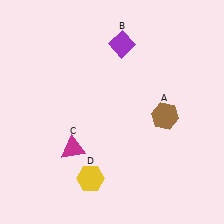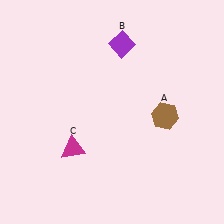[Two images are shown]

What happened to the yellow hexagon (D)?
The yellow hexagon (D) was removed in Image 2. It was in the bottom-left area of Image 1.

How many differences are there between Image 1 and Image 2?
There is 1 difference between the two images.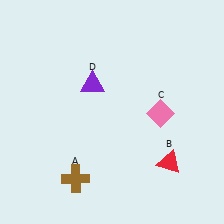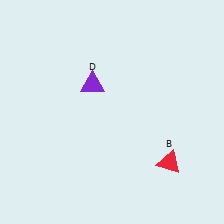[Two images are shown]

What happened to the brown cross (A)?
The brown cross (A) was removed in Image 2. It was in the bottom-left area of Image 1.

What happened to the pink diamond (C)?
The pink diamond (C) was removed in Image 2. It was in the bottom-right area of Image 1.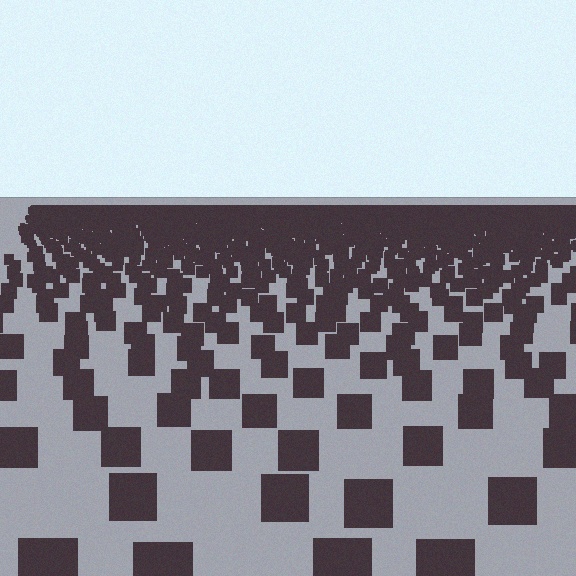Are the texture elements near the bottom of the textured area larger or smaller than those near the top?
Larger. Near the bottom, elements are closer to the viewer and appear at a bigger on-screen size.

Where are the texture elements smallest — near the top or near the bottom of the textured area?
Near the top.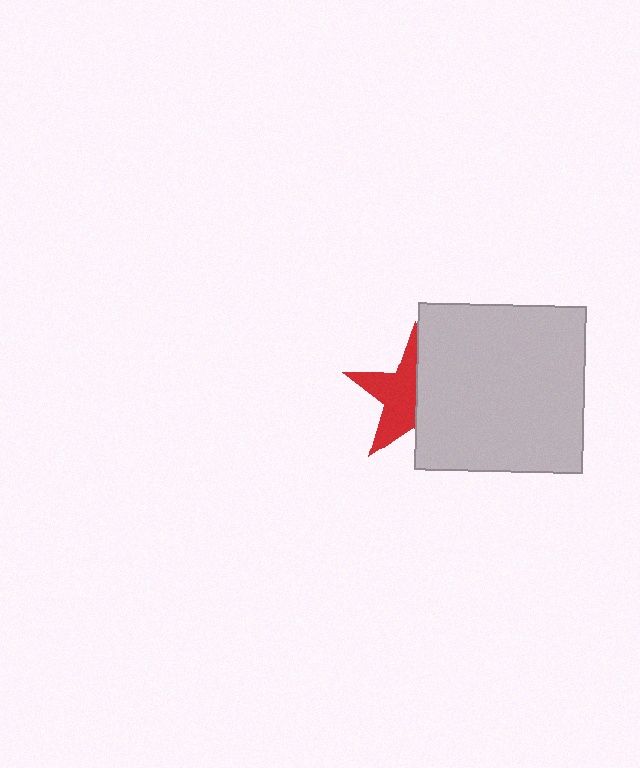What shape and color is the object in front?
The object in front is a light gray square.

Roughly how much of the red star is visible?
About half of it is visible (roughly 52%).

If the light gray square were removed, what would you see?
You would see the complete red star.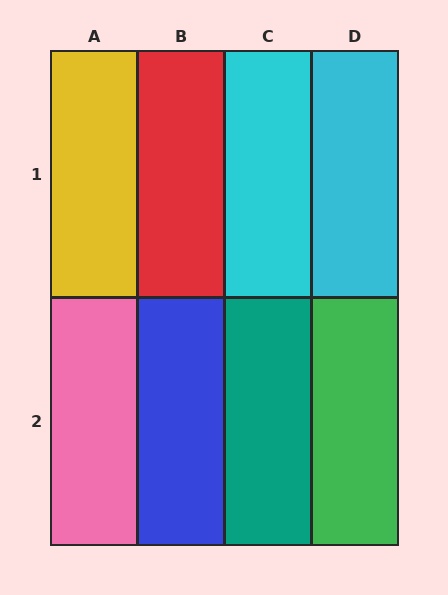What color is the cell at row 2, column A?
Pink.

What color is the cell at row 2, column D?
Green.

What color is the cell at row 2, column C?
Teal.